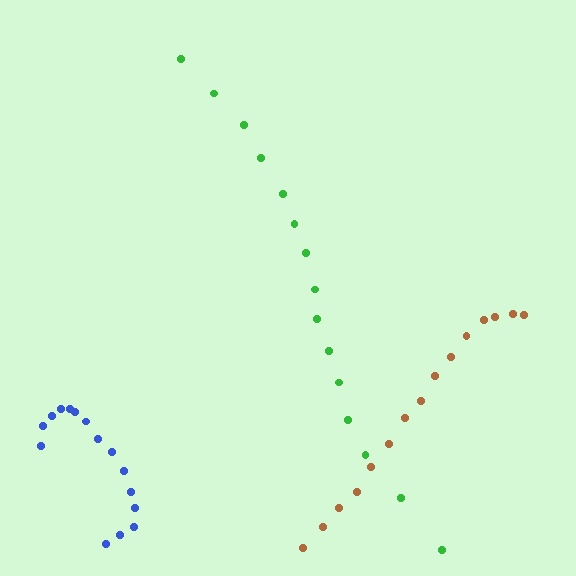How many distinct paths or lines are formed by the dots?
There are 3 distinct paths.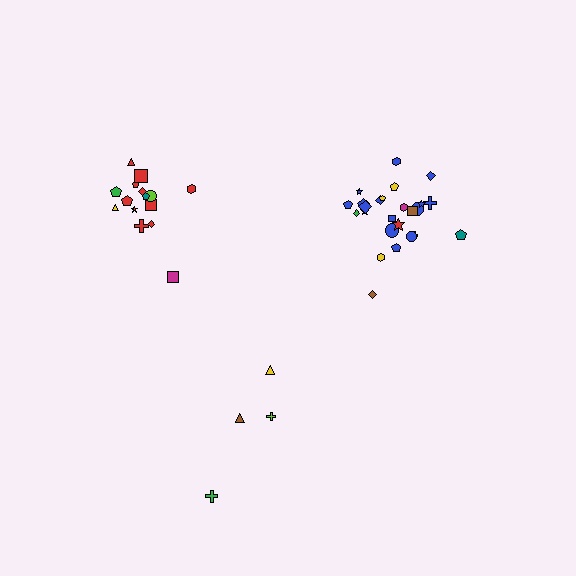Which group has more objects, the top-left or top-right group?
The top-right group.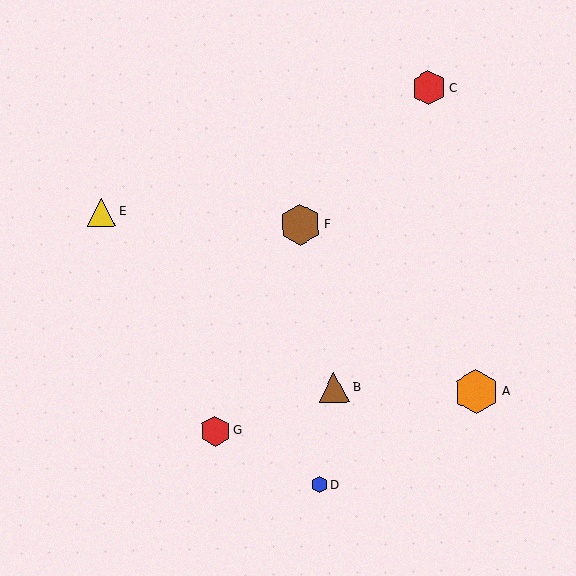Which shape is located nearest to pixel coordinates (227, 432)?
The red hexagon (labeled G) at (215, 431) is nearest to that location.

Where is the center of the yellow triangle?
The center of the yellow triangle is at (102, 212).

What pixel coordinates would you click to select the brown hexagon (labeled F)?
Click at (300, 224) to select the brown hexagon F.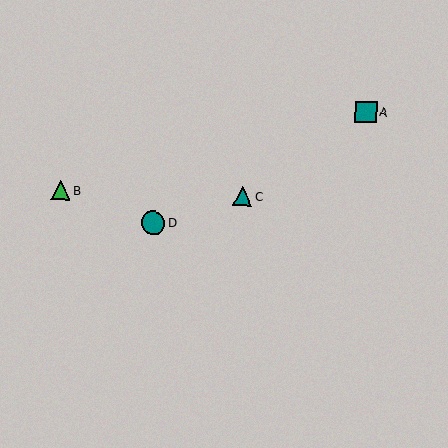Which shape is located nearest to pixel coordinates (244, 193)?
The teal triangle (labeled C) at (242, 196) is nearest to that location.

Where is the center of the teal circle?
The center of the teal circle is at (153, 223).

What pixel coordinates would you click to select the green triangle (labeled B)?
Click at (60, 191) to select the green triangle B.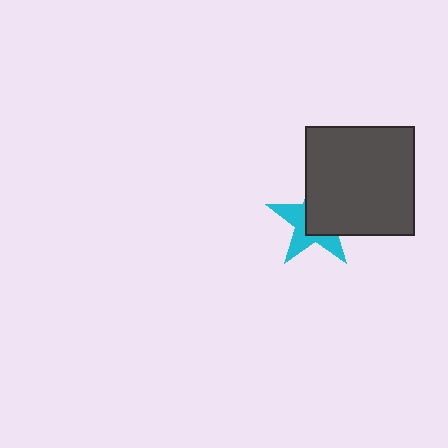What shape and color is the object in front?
The object in front is a dark gray square.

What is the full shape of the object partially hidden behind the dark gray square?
The partially hidden object is a cyan star.